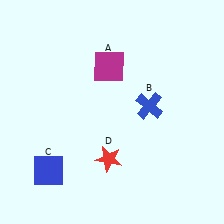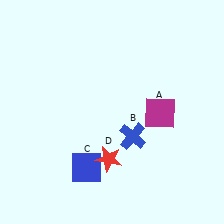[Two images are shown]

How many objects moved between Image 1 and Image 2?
3 objects moved between the two images.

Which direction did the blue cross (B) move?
The blue cross (B) moved down.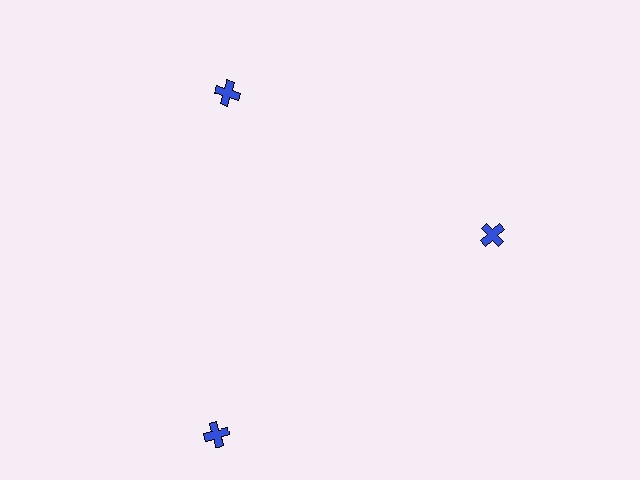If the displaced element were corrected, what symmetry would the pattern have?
It would have 3-fold rotational symmetry — the pattern would map onto itself every 120 degrees.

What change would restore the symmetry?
The symmetry would be restored by moving it inward, back onto the ring so that all 3 crosses sit at equal angles and equal distance from the center.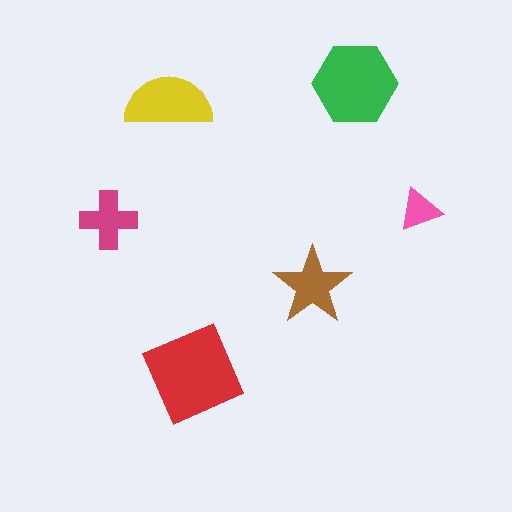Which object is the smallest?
The pink triangle.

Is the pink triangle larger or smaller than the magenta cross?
Smaller.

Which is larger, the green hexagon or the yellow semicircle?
The green hexagon.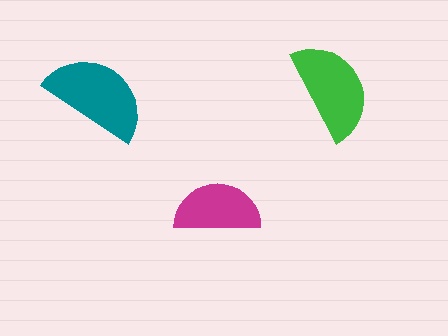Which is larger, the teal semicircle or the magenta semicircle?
The teal one.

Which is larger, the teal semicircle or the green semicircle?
The teal one.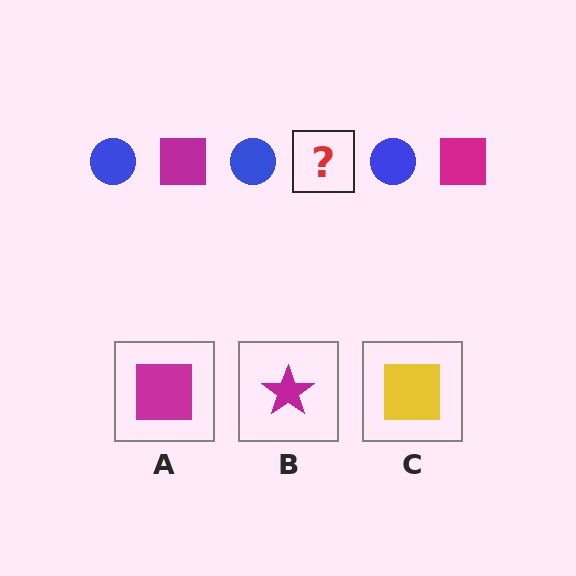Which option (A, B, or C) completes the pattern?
A.